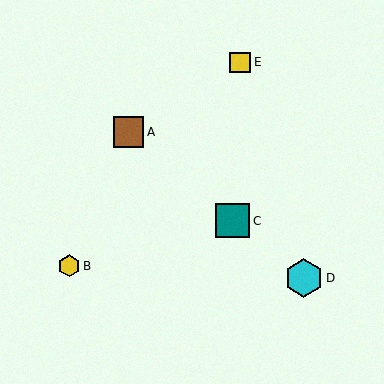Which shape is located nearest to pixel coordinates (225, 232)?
The teal square (labeled C) at (233, 221) is nearest to that location.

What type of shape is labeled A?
Shape A is a brown square.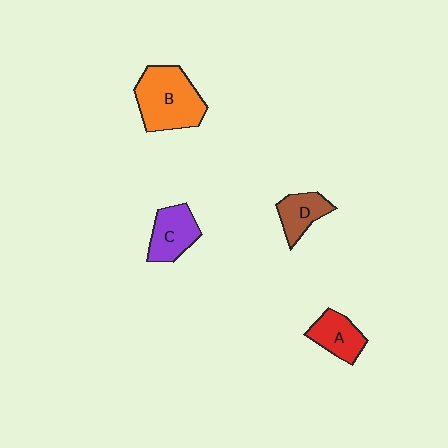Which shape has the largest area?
Shape B (orange).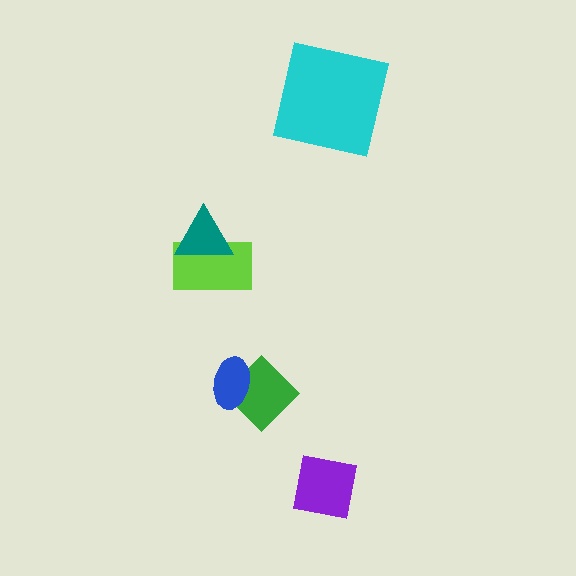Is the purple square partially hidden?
No, no other shape covers it.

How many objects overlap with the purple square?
0 objects overlap with the purple square.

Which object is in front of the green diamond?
The blue ellipse is in front of the green diamond.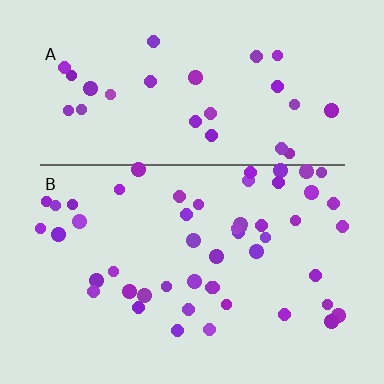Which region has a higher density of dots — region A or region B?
B (the bottom).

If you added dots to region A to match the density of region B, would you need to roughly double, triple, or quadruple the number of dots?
Approximately double.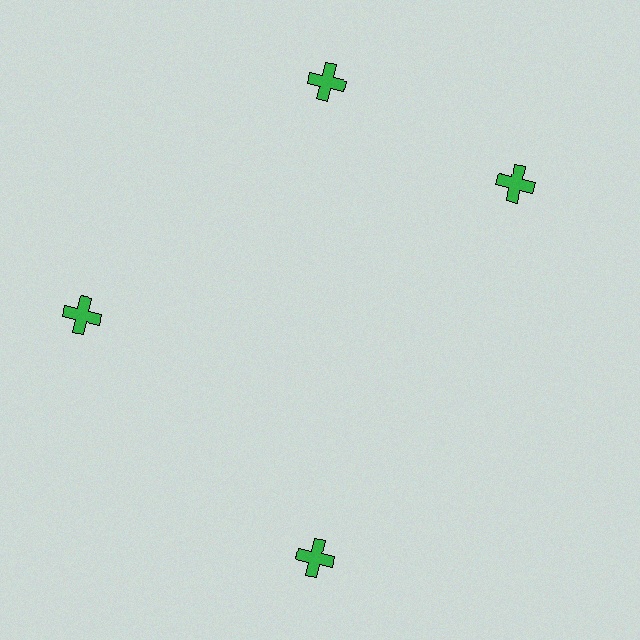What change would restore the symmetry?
The symmetry would be restored by rotating it back into even spacing with its neighbors so that all 4 crosses sit at equal angles and equal distance from the center.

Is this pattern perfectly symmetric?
No. The 4 green crosses are arranged in a ring, but one element near the 3 o'clock position is rotated out of alignment along the ring, breaking the 4-fold rotational symmetry.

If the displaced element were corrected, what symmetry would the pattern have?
It would have 4-fold rotational symmetry — the pattern would map onto itself every 90 degrees.